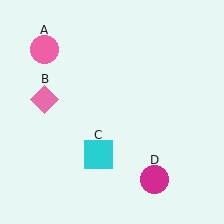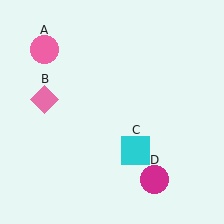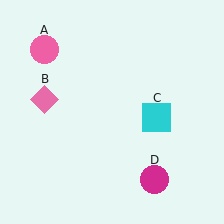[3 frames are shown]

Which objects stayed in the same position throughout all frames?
Pink circle (object A) and pink diamond (object B) and magenta circle (object D) remained stationary.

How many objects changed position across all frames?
1 object changed position: cyan square (object C).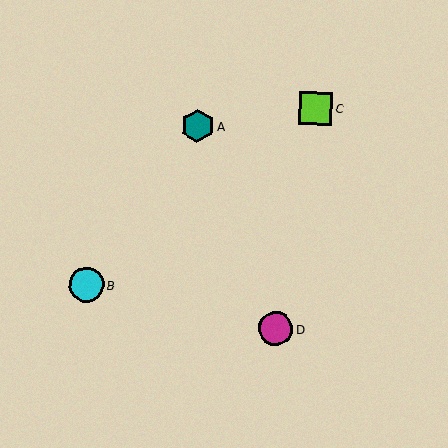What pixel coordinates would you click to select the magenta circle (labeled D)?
Click at (276, 329) to select the magenta circle D.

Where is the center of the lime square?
The center of the lime square is at (316, 108).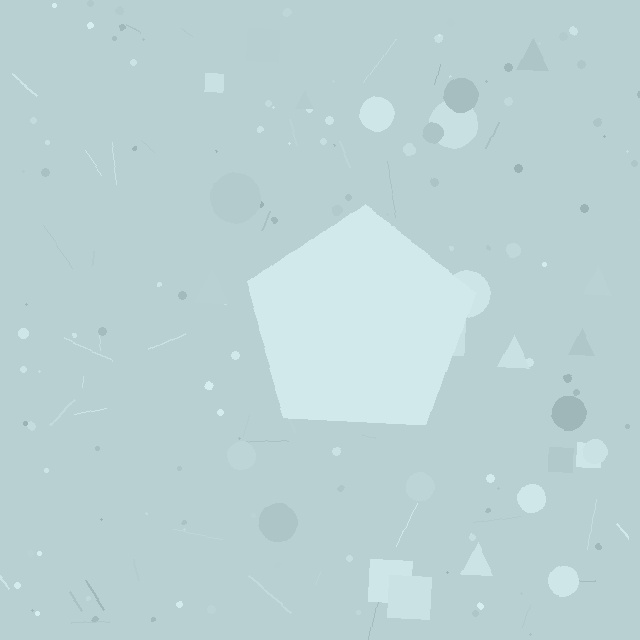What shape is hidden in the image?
A pentagon is hidden in the image.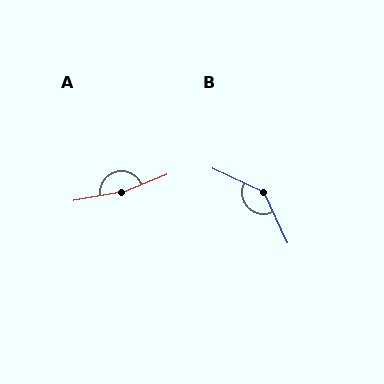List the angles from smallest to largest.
B (140°), A (168°).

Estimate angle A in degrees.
Approximately 168 degrees.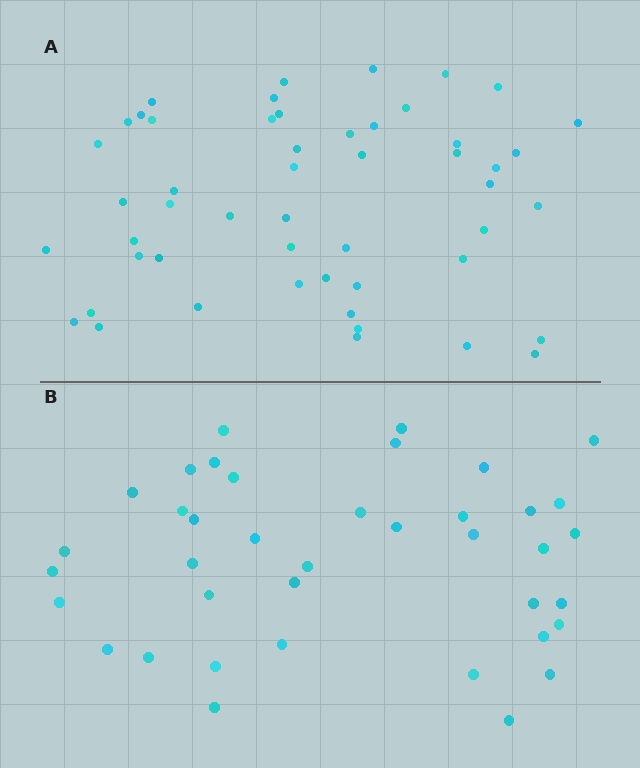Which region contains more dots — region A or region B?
Region A (the top region) has more dots.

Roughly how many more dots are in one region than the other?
Region A has roughly 12 or so more dots than region B.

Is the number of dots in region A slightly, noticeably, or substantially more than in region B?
Region A has noticeably more, but not dramatically so. The ratio is roughly 1.3 to 1.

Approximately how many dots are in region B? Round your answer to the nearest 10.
About 40 dots. (The exact count is 39, which rounds to 40.)